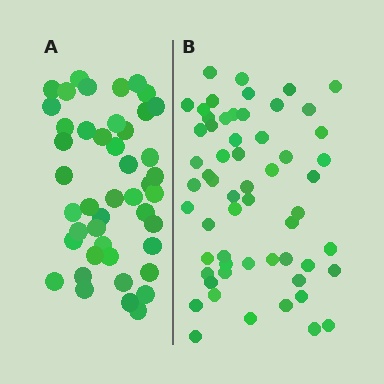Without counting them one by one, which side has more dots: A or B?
Region B (the right region) has more dots.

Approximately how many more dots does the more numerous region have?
Region B has approximately 15 more dots than region A.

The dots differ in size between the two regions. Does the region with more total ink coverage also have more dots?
No. Region A has more total ink coverage because its dots are larger, but region B actually contains more individual dots. Total area can be misleading — the number of items is what matters here.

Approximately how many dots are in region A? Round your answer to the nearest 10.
About 40 dots. (The exact count is 45, which rounds to 40.)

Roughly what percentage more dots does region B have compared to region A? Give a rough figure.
About 30% more.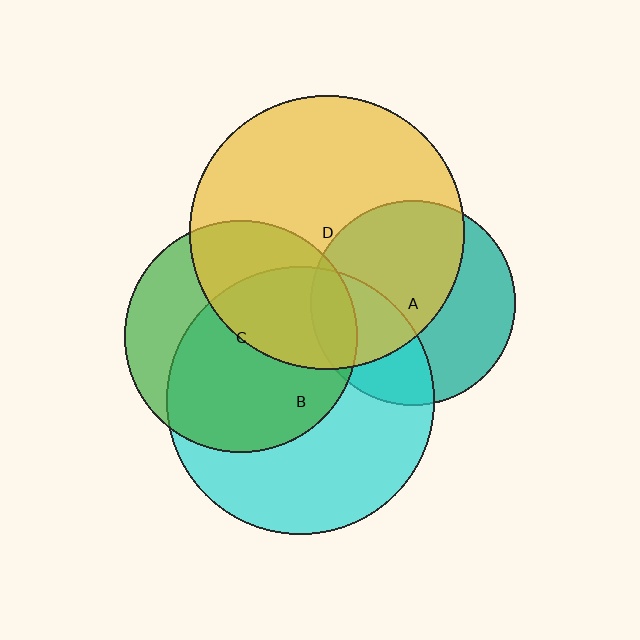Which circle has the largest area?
Circle D (yellow).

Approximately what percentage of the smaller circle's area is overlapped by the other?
Approximately 25%.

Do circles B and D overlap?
Yes.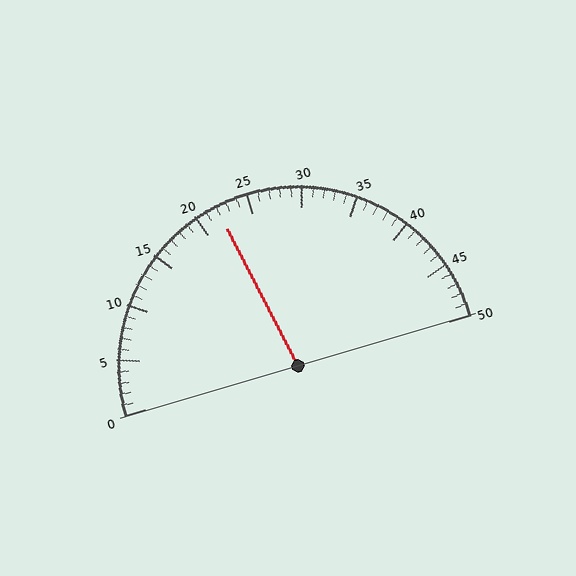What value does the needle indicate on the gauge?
The needle indicates approximately 22.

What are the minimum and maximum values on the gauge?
The gauge ranges from 0 to 50.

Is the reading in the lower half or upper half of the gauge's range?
The reading is in the lower half of the range (0 to 50).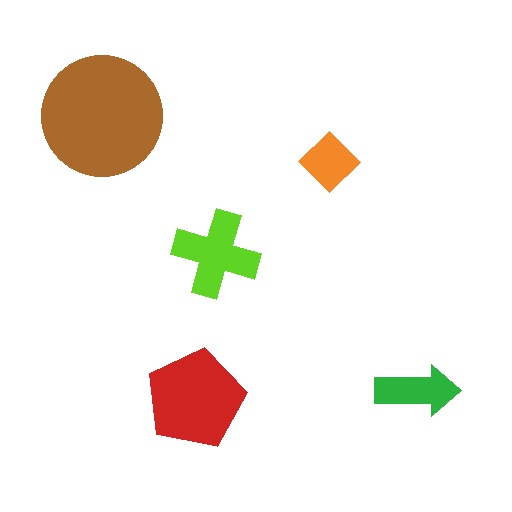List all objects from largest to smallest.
The brown circle, the red pentagon, the lime cross, the green arrow, the orange diamond.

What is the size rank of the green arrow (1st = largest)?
4th.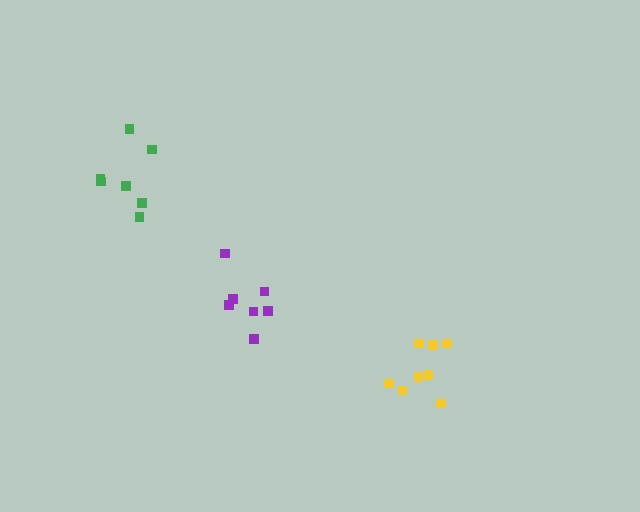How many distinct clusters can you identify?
There are 3 distinct clusters.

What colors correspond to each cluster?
The clusters are colored: purple, yellow, green.